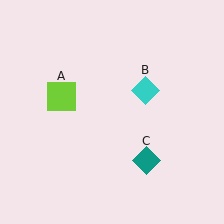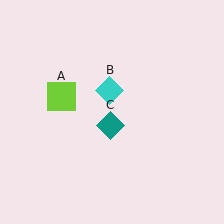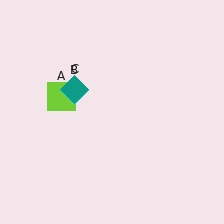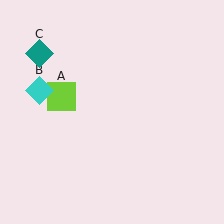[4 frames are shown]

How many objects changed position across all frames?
2 objects changed position: cyan diamond (object B), teal diamond (object C).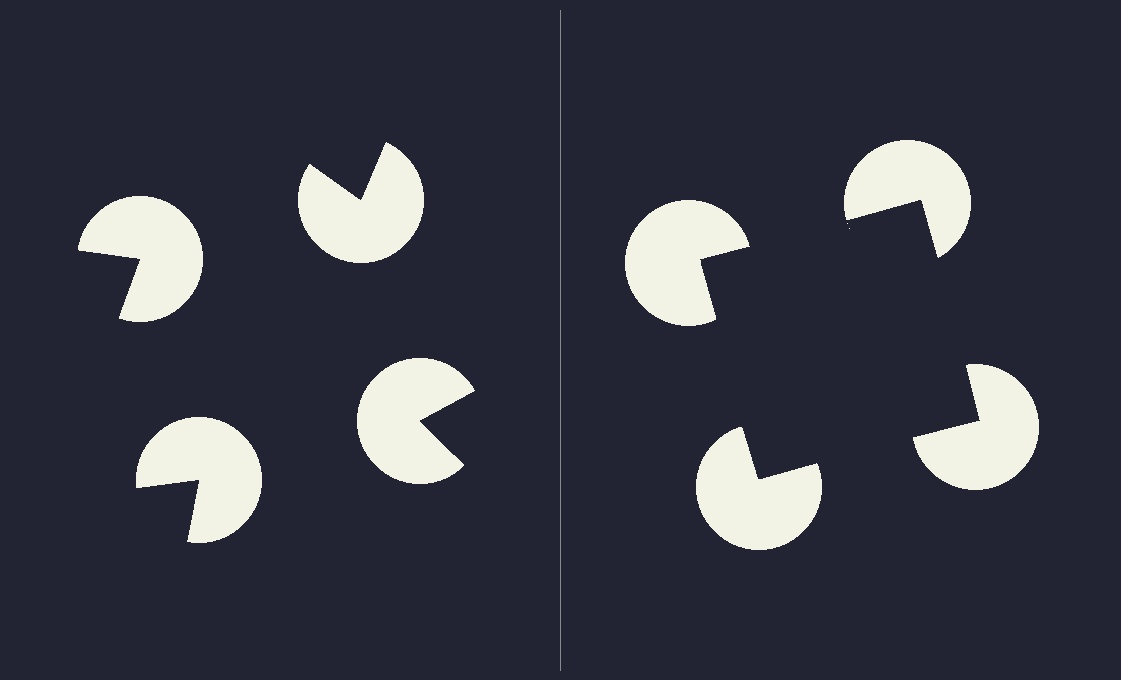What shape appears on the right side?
An illusory square.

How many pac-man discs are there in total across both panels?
8 — 4 on each side.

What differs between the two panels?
The pac-man discs are positioned identically on both sides; only the wedge orientations differ. On the right they align to a square; on the left they are misaligned.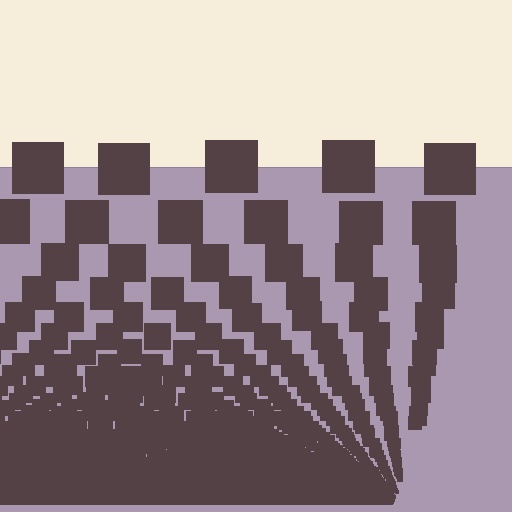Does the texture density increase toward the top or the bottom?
Density increases toward the bottom.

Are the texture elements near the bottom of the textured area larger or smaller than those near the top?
Smaller. The gradient is inverted — elements near the bottom are smaller and denser.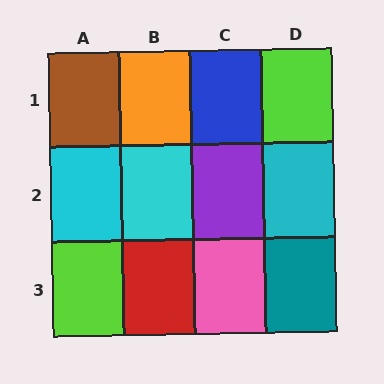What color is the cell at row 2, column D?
Cyan.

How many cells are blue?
1 cell is blue.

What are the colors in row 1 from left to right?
Brown, orange, blue, lime.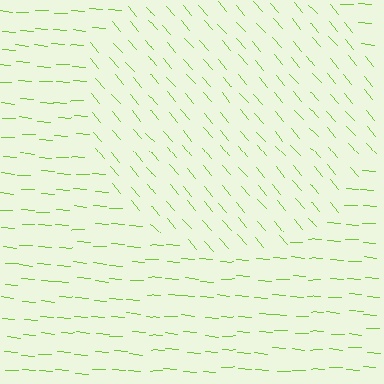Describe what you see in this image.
The image is filled with small lime line segments. A circle region in the image has lines oriented differently from the surrounding lines, creating a visible texture boundary.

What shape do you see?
I see a circle.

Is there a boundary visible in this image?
Yes, there is a texture boundary formed by a change in line orientation.